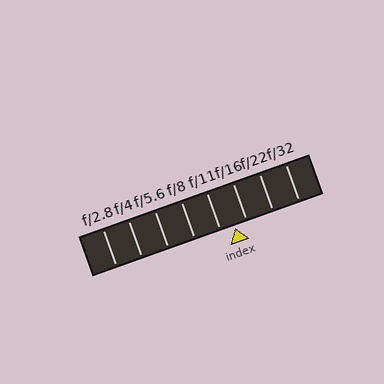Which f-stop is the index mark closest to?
The index mark is closest to f/16.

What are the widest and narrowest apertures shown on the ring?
The widest aperture shown is f/2.8 and the narrowest is f/32.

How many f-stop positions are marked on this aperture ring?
There are 8 f-stop positions marked.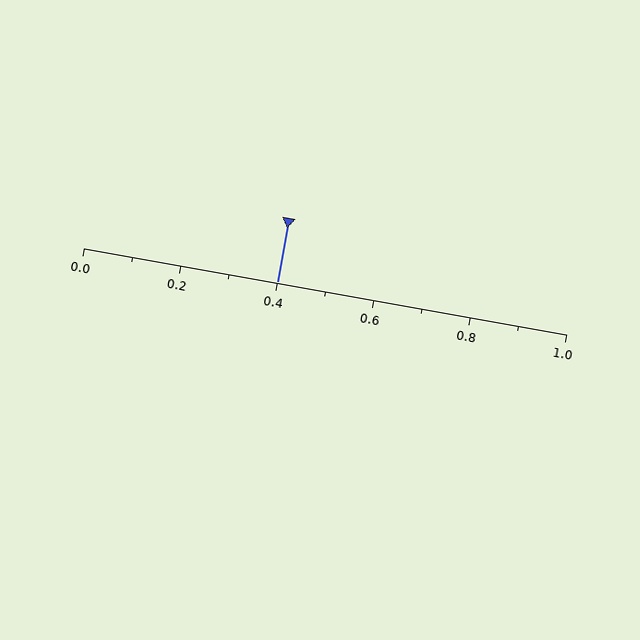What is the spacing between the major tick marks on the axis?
The major ticks are spaced 0.2 apart.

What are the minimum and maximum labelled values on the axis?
The axis runs from 0.0 to 1.0.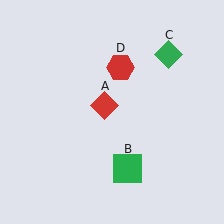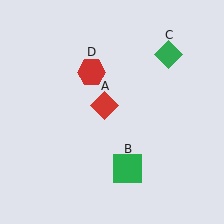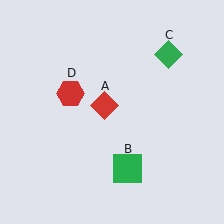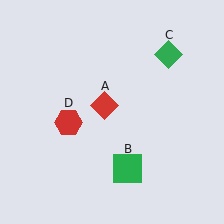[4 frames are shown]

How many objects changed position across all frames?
1 object changed position: red hexagon (object D).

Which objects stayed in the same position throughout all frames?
Red diamond (object A) and green square (object B) and green diamond (object C) remained stationary.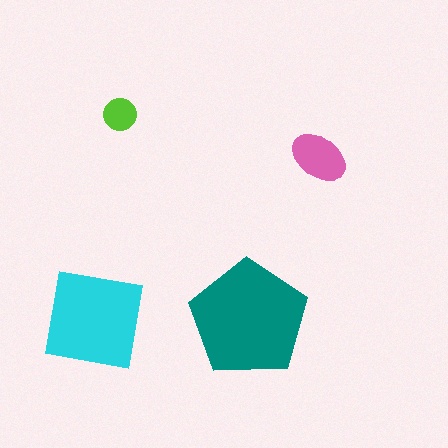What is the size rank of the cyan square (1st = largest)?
2nd.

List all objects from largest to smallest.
The teal pentagon, the cyan square, the pink ellipse, the lime circle.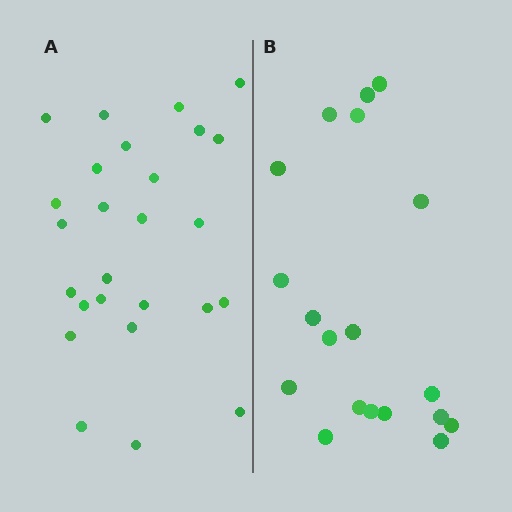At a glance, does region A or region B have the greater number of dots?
Region A (the left region) has more dots.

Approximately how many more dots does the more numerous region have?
Region A has roughly 8 or so more dots than region B.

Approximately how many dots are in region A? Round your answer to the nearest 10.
About 30 dots. (The exact count is 26, which rounds to 30.)